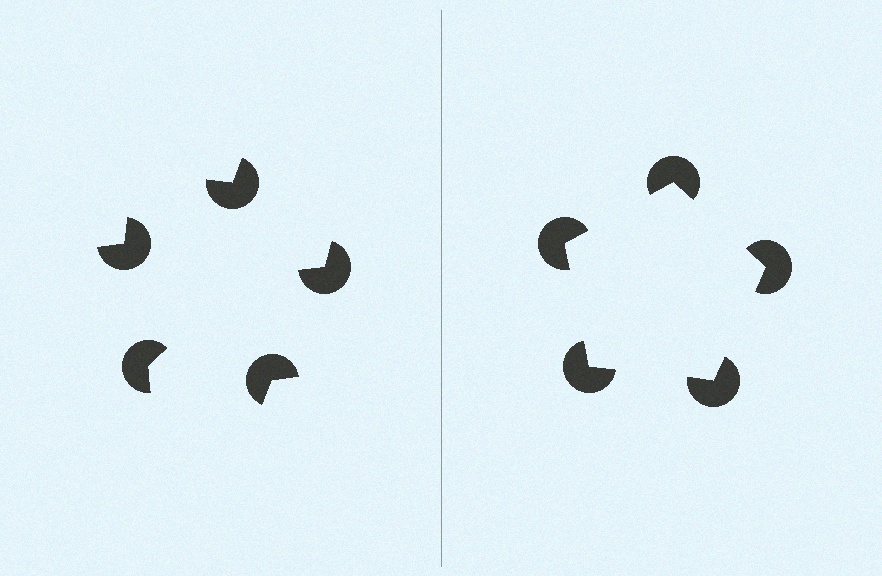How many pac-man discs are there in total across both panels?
10 — 5 on each side.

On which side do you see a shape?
An illusory pentagon appears on the right side. On the left side the wedge cuts are rotated, so no coherent shape forms.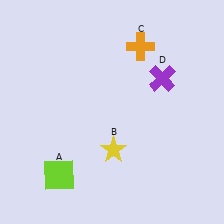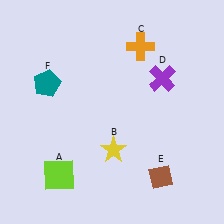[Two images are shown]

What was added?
A brown diamond (E), a teal pentagon (F) were added in Image 2.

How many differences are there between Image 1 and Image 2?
There are 2 differences between the two images.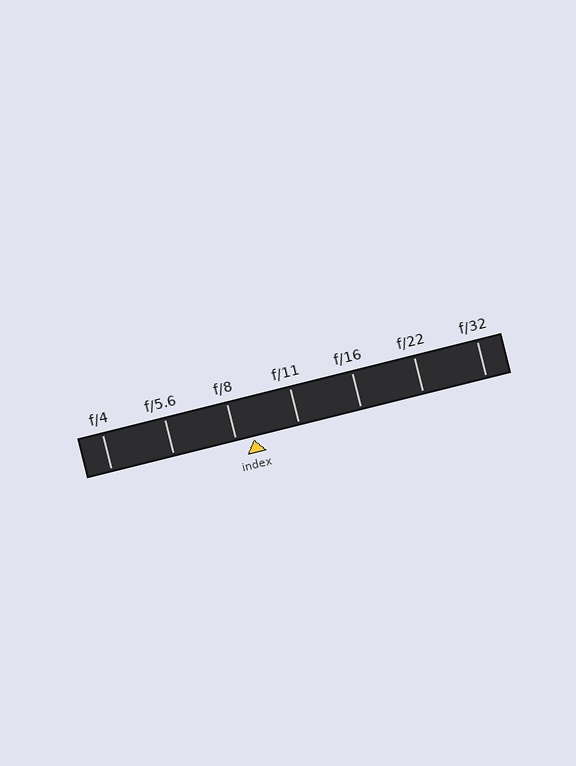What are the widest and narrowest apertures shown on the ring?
The widest aperture shown is f/4 and the narrowest is f/32.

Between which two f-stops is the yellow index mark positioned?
The index mark is between f/8 and f/11.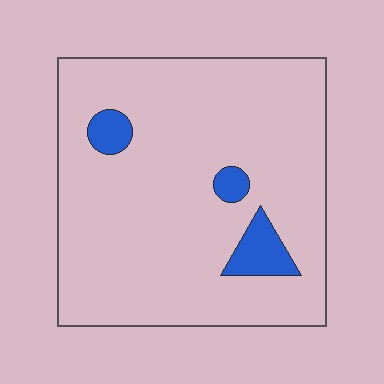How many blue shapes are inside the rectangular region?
3.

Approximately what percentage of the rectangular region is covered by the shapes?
Approximately 10%.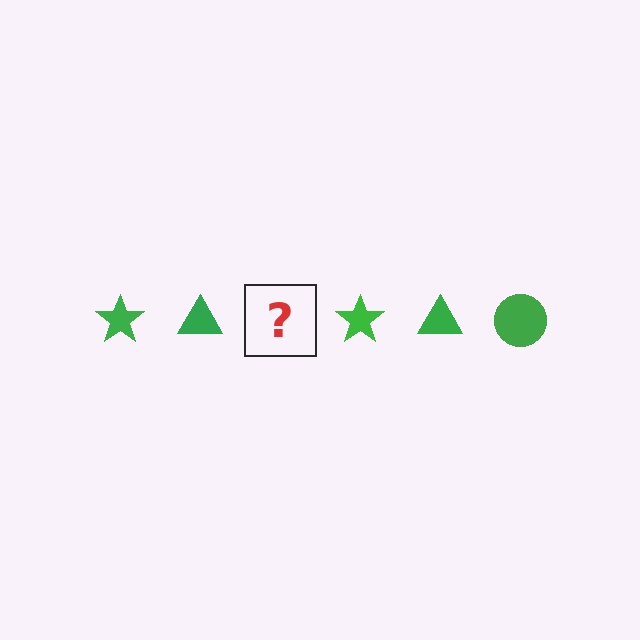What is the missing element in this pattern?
The missing element is a green circle.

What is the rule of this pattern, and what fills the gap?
The rule is that the pattern cycles through star, triangle, circle shapes in green. The gap should be filled with a green circle.